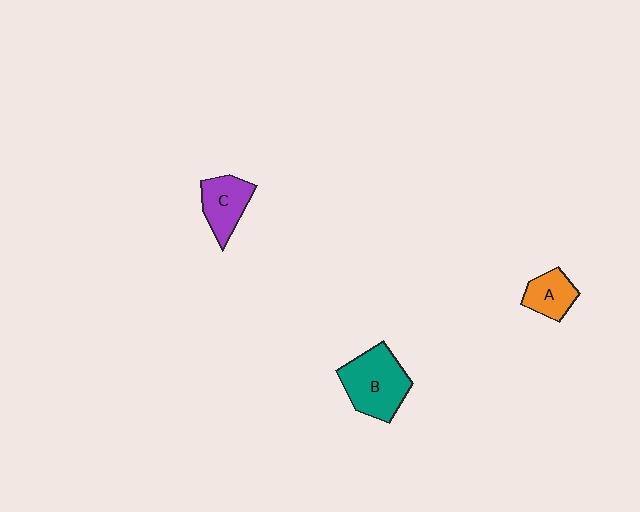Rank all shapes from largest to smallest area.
From largest to smallest: B (teal), C (purple), A (orange).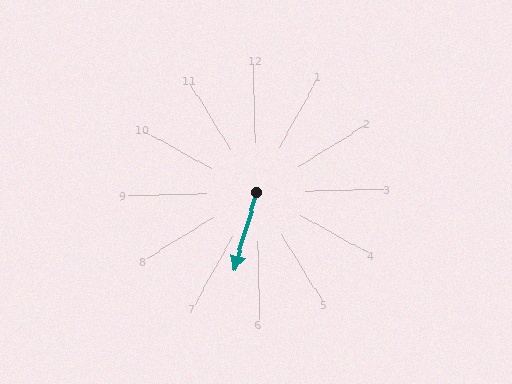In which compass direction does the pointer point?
South.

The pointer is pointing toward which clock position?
Roughly 7 o'clock.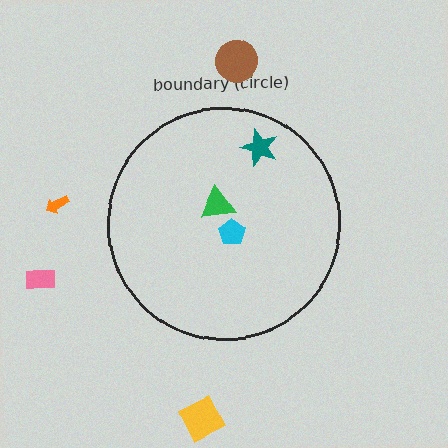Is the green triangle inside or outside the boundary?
Inside.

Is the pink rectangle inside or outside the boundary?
Outside.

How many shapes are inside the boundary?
3 inside, 4 outside.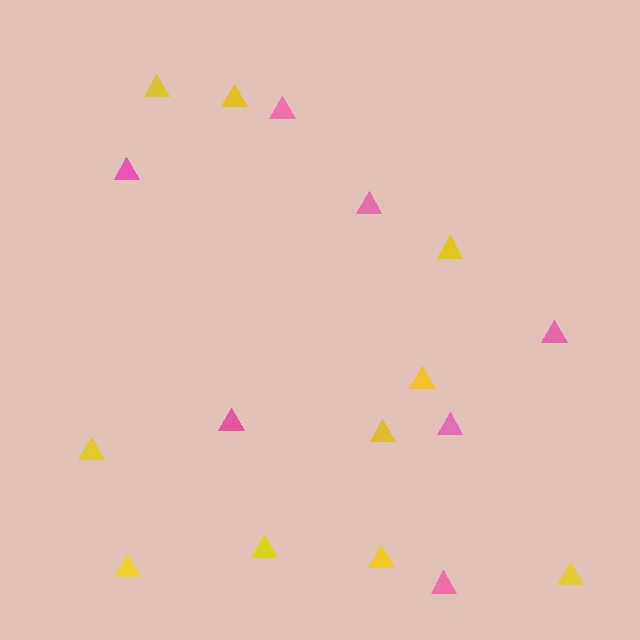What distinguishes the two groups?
There are 2 groups: one group of yellow triangles (10) and one group of pink triangles (7).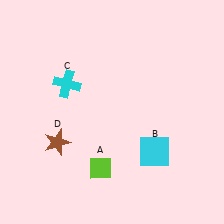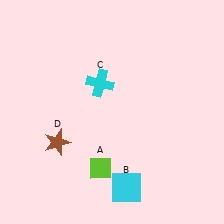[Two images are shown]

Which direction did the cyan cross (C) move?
The cyan cross (C) moved right.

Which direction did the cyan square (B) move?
The cyan square (B) moved down.